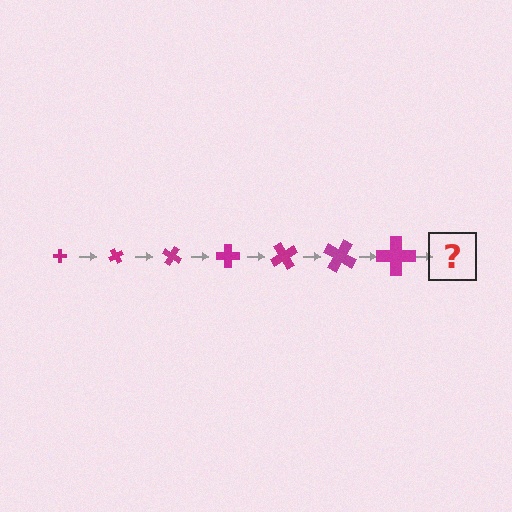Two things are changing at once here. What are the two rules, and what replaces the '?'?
The two rules are that the cross grows larger each step and it rotates 60 degrees each step. The '?' should be a cross, larger than the previous one and rotated 420 degrees from the start.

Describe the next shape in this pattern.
It should be a cross, larger than the previous one and rotated 420 degrees from the start.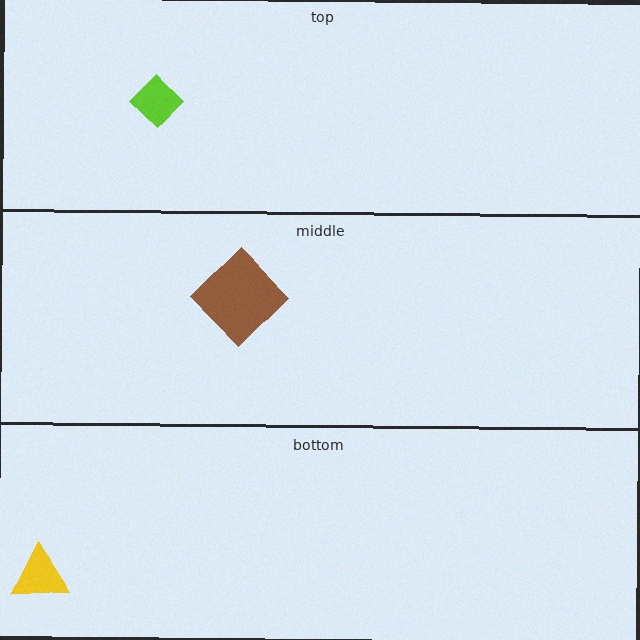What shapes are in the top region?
The lime diamond.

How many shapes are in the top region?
1.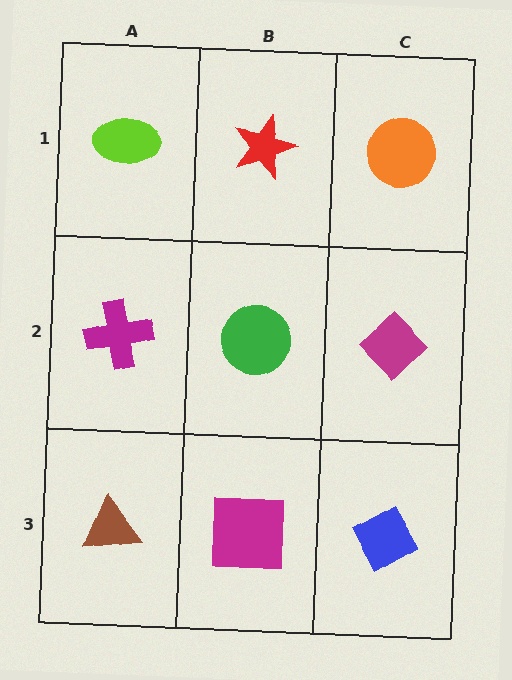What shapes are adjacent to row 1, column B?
A green circle (row 2, column B), a lime ellipse (row 1, column A), an orange circle (row 1, column C).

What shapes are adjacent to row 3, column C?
A magenta diamond (row 2, column C), a magenta square (row 3, column B).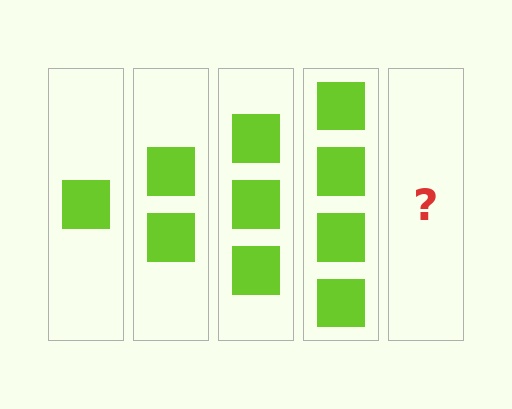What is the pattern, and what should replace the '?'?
The pattern is that each step adds one more square. The '?' should be 5 squares.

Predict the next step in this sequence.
The next step is 5 squares.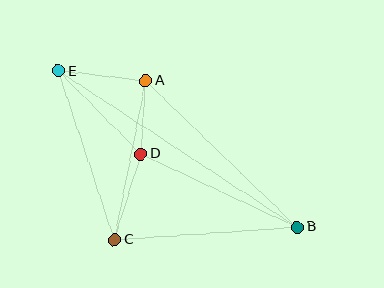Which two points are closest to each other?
Points A and D are closest to each other.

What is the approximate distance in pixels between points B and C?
The distance between B and C is approximately 183 pixels.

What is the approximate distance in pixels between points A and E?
The distance between A and E is approximately 88 pixels.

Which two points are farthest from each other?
Points B and E are farthest from each other.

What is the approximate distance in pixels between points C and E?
The distance between C and E is approximately 178 pixels.